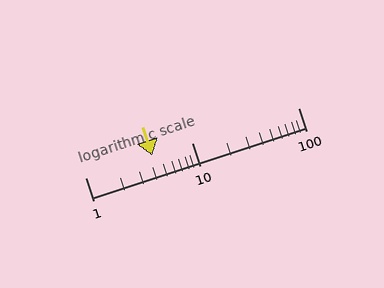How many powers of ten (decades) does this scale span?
The scale spans 2 decades, from 1 to 100.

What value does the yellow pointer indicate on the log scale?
The pointer indicates approximately 4.3.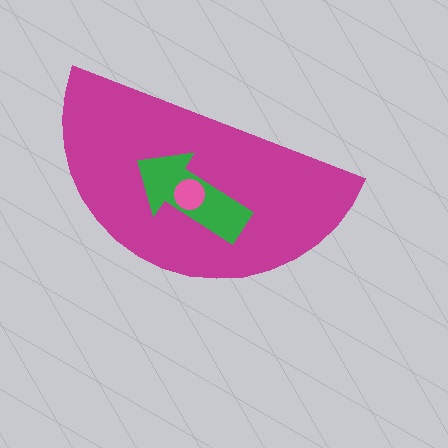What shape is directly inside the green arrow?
The pink circle.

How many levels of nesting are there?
3.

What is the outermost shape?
The magenta semicircle.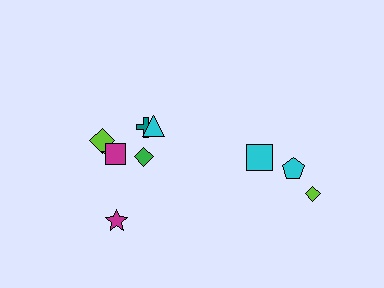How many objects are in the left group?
There are 7 objects.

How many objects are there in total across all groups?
There are 10 objects.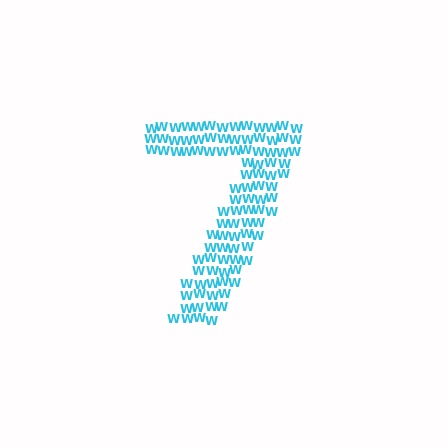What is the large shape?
The large shape is the digit 7.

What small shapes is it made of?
It is made of small letter W's.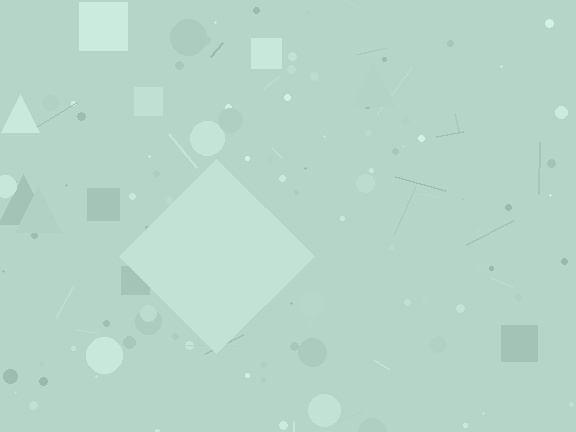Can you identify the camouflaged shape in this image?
The camouflaged shape is a diamond.